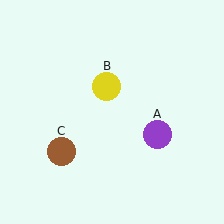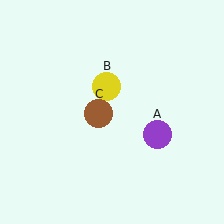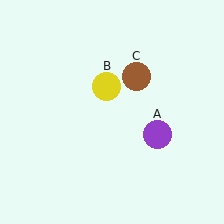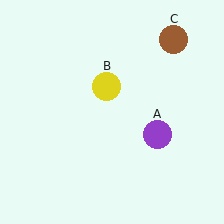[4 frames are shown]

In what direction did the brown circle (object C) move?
The brown circle (object C) moved up and to the right.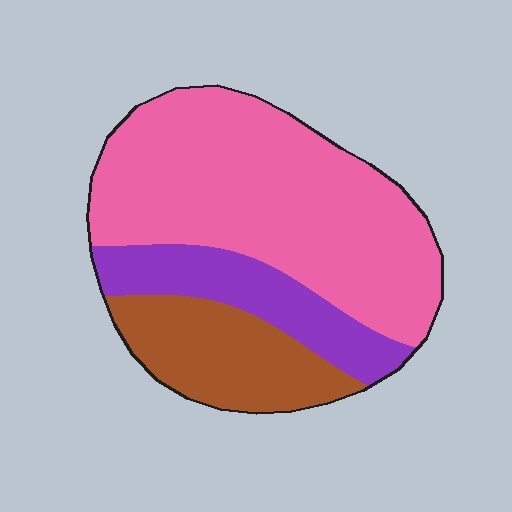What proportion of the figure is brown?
Brown takes up about one fifth (1/5) of the figure.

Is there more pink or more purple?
Pink.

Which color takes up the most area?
Pink, at roughly 60%.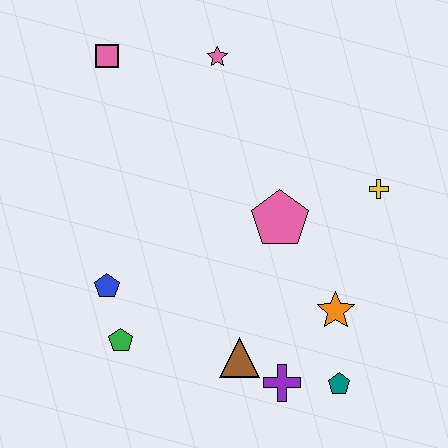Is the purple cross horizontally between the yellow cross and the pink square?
Yes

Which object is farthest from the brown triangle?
The pink square is farthest from the brown triangle.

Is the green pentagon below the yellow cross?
Yes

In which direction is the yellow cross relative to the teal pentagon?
The yellow cross is above the teal pentagon.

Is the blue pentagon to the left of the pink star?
Yes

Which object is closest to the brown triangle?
The purple cross is closest to the brown triangle.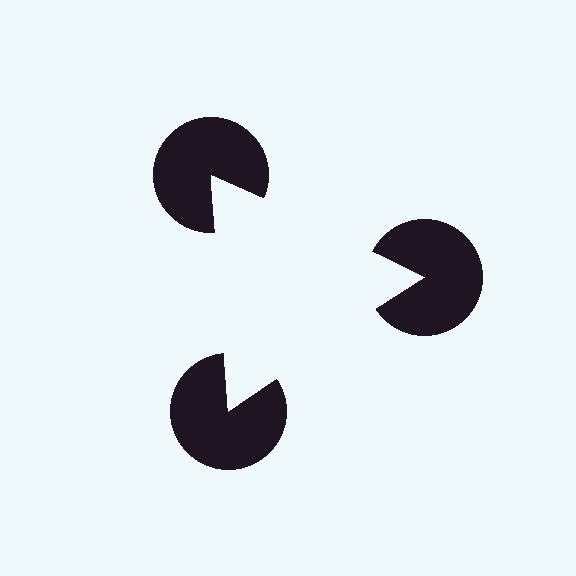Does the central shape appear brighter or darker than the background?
It typically appears slightly brighter than the background, even though no actual brightness change is drawn.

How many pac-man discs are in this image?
There are 3 — one at each vertex of the illusory triangle.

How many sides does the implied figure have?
3 sides.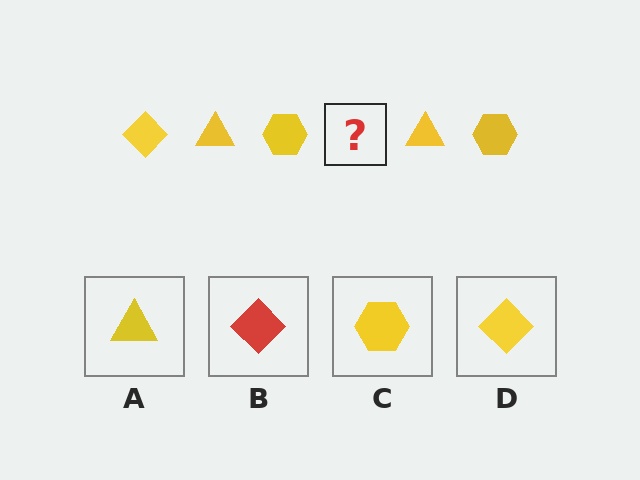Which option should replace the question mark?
Option D.